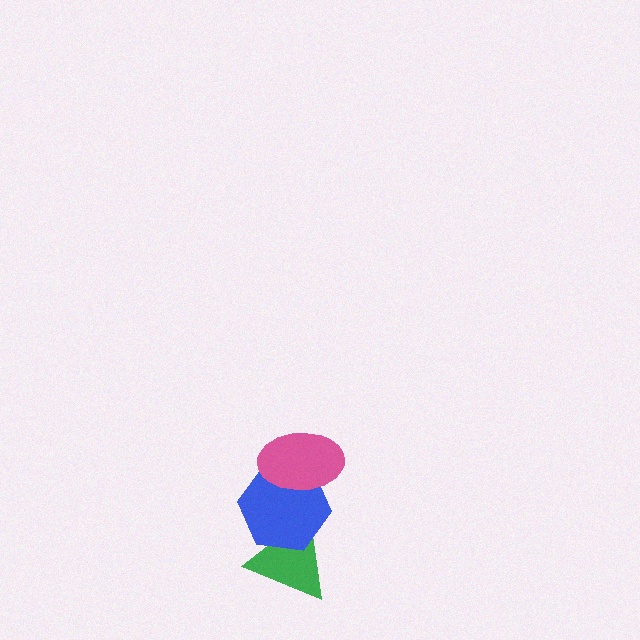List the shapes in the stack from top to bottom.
From top to bottom: the pink ellipse, the blue hexagon, the green triangle.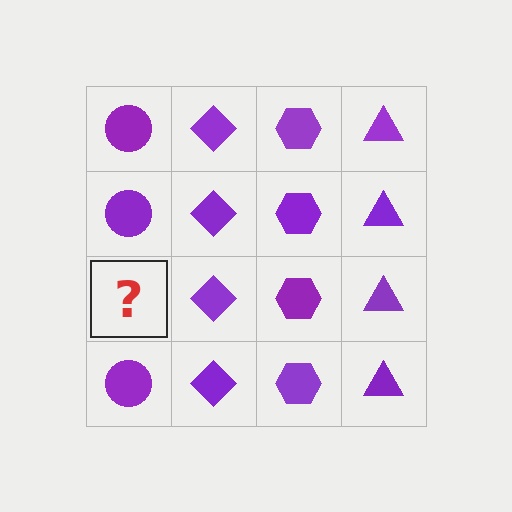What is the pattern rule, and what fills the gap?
The rule is that each column has a consistent shape. The gap should be filled with a purple circle.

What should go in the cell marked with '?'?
The missing cell should contain a purple circle.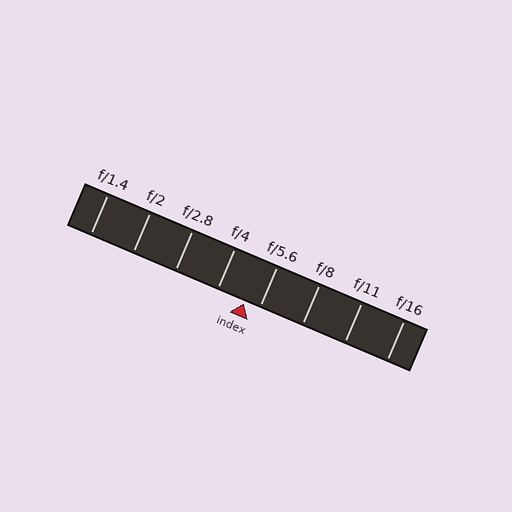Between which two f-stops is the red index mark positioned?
The index mark is between f/4 and f/5.6.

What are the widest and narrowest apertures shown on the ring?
The widest aperture shown is f/1.4 and the narrowest is f/16.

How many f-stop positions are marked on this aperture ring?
There are 8 f-stop positions marked.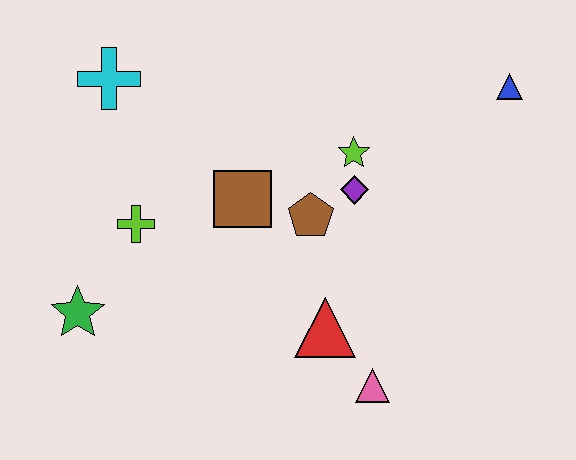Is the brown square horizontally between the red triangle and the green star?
Yes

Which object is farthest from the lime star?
The green star is farthest from the lime star.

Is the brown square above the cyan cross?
No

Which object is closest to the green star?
The lime cross is closest to the green star.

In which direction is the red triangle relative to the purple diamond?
The red triangle is below the purple diamond.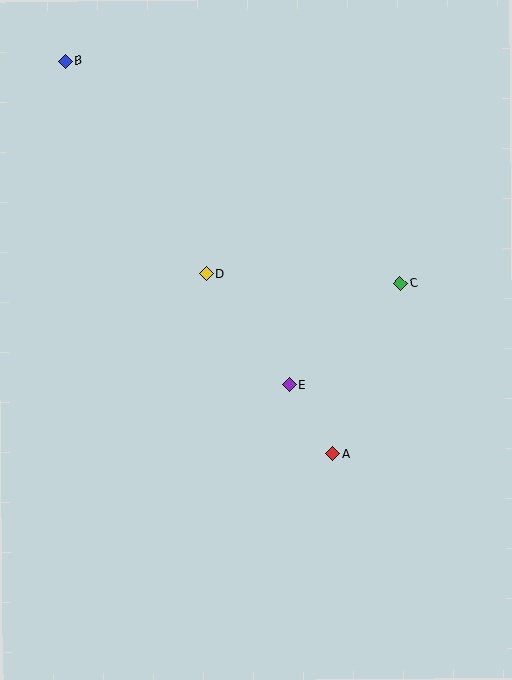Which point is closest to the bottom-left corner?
Point A is closest to the bottom-left corner.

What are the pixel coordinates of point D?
Point D is at (206, 274).